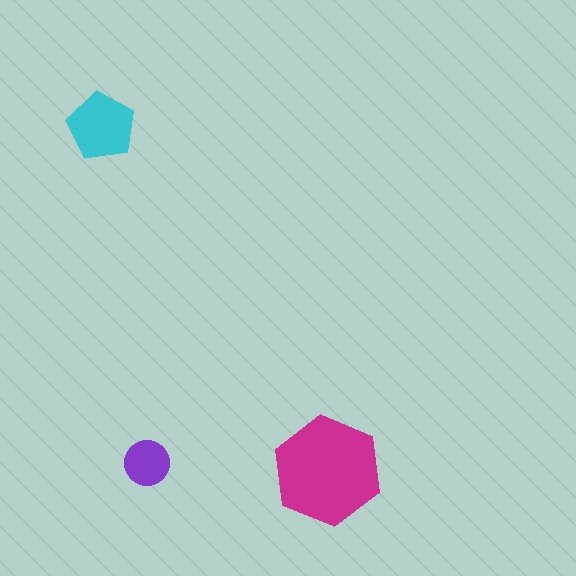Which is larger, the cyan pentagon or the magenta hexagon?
The magenta hexagon.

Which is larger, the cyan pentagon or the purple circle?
The cyan pentagon.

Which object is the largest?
The magenta hexagon.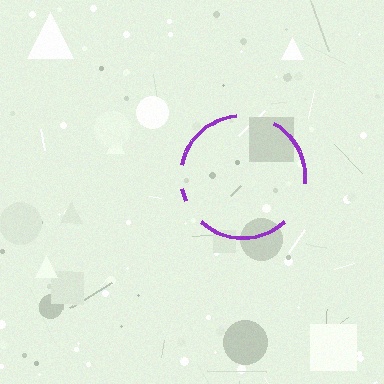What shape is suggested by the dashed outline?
The dashed outline suggests a circle.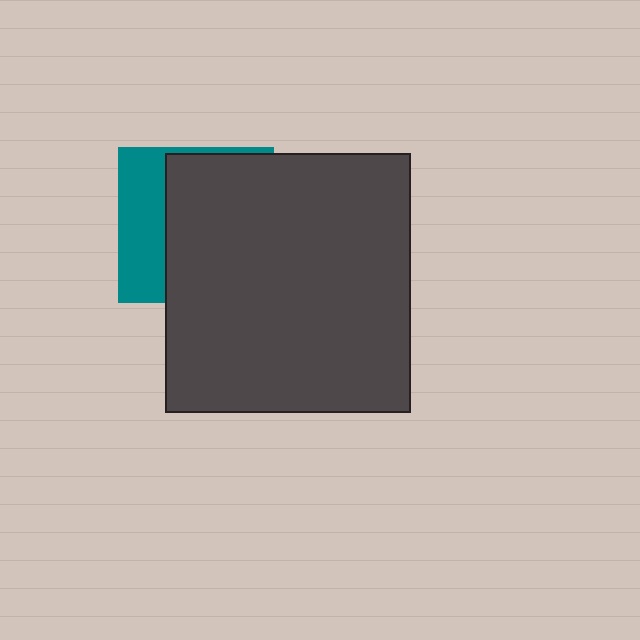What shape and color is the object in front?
The object in front is a dark gray rectangle.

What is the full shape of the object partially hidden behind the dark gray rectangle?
The partially hidden object is a teal square.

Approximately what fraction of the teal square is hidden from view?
Roughly 67% of the teal square is hidden behind the dark gray rectangle.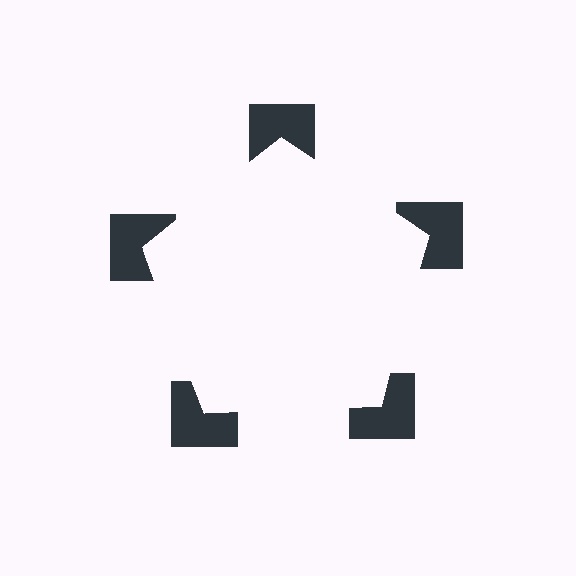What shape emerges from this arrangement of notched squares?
An illusory pentagon — its edges are inferred from the aligned wedge cuts in the notched squares, not physically drawn.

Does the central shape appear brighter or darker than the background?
It typically appears slightly brighter than the background, even though no actual brightness change is drawn.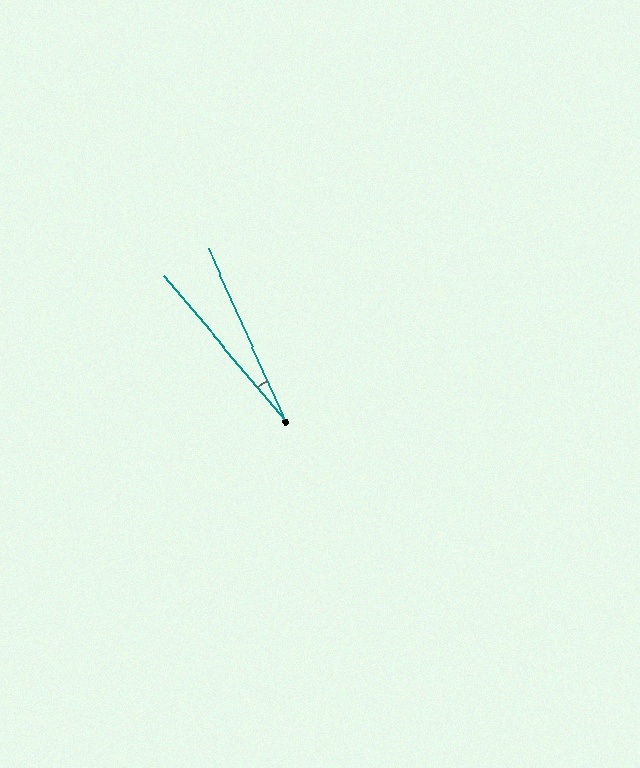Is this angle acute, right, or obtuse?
It is acute.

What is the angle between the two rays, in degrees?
Approximately 16 degrees.